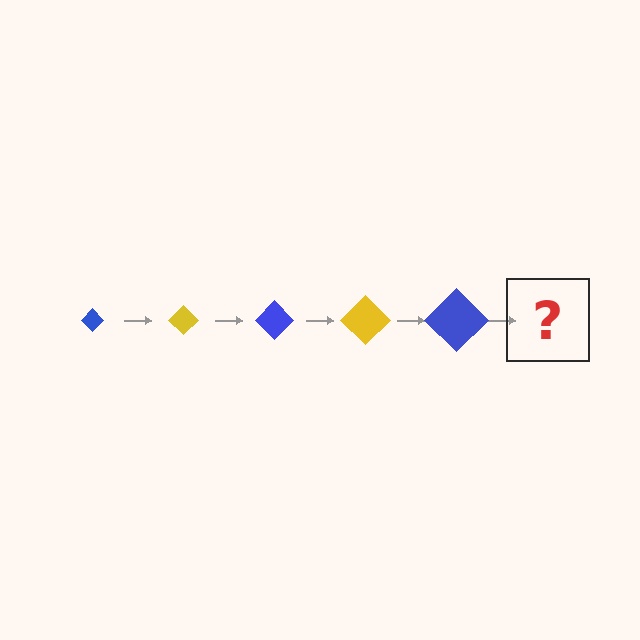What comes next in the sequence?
The next element should be a yellow diamond, larger than the previous one.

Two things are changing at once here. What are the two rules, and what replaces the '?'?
The two rules are that the diamond grows larger each step and the color cycles through blue and yellow. The '?' should be a yellow diamond, larger than the previous one.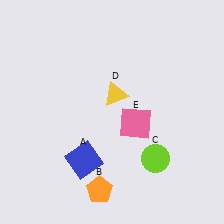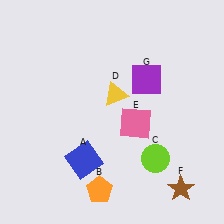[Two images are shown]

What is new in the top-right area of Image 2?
A purple square (G) was added in the top-right area of Image 2.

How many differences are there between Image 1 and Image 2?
There are 2 differences between the two images.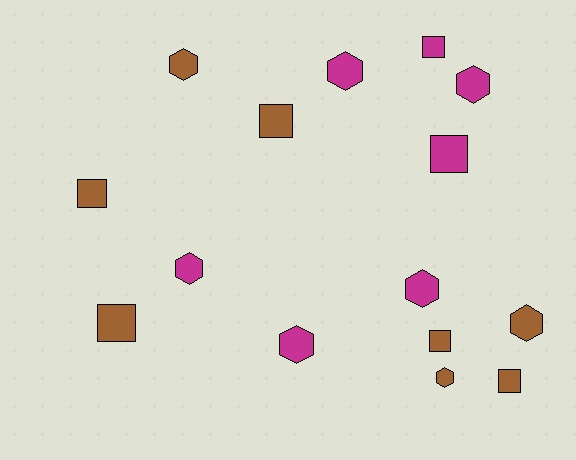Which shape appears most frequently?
Hexagon, with 8 objects.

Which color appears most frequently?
Brown, with 8 objects.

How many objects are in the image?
There are 15 objects.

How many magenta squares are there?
There are 2 magenta squares.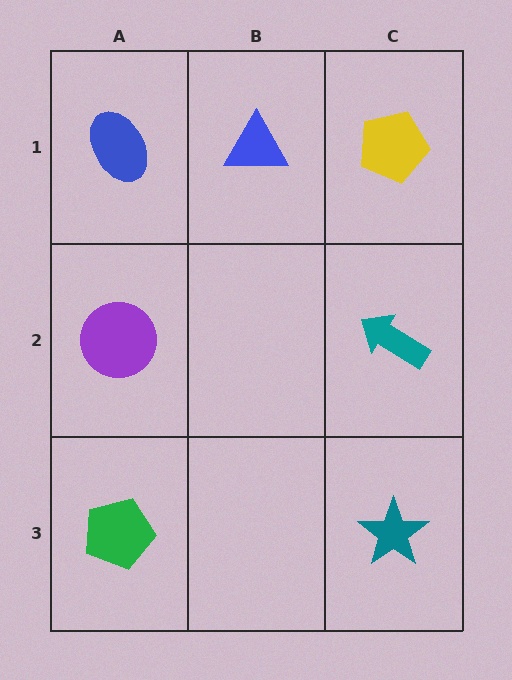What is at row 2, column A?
A purple circle.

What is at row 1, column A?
A blue ellipse.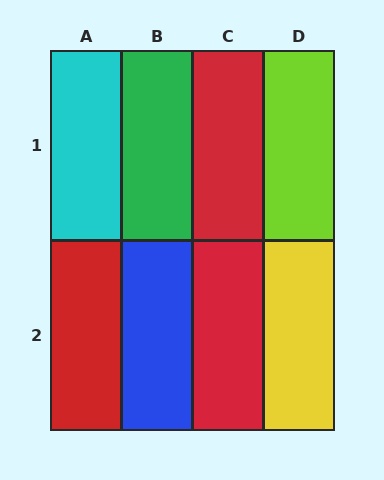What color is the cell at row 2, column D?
Yellow.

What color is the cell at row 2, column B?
Blue.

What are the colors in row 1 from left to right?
Cyan, green, red, lime.